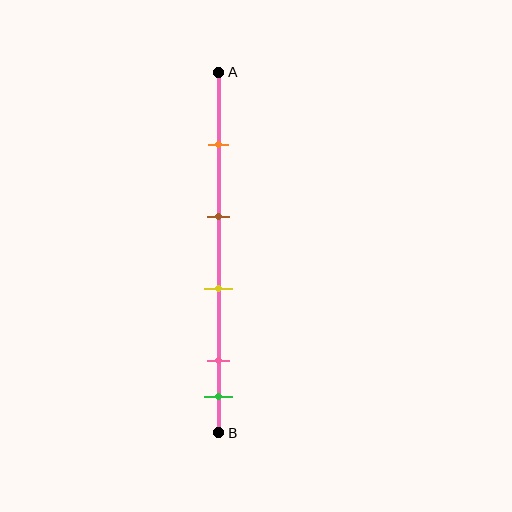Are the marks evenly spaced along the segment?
No, the marks are not evenly spaced.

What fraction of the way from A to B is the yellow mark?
The yellow mark is approximately 60% (0.6) of the way from A to B.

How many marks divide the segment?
There are 5 marks dividing the segment.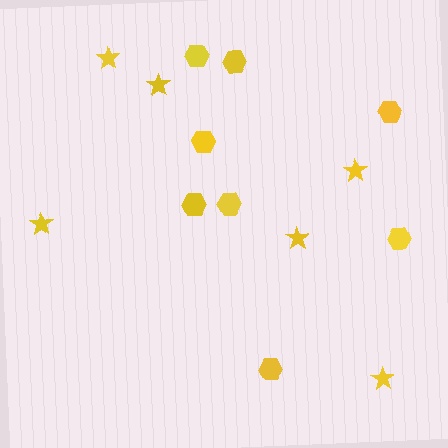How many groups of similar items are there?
There are 2 groups: one group of stars (6) and one group of hexagons (8).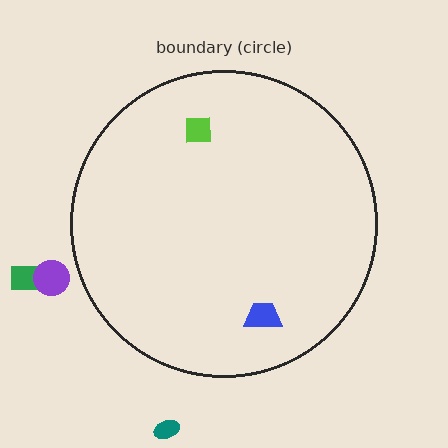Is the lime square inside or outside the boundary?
Inside.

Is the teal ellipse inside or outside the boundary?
Outside.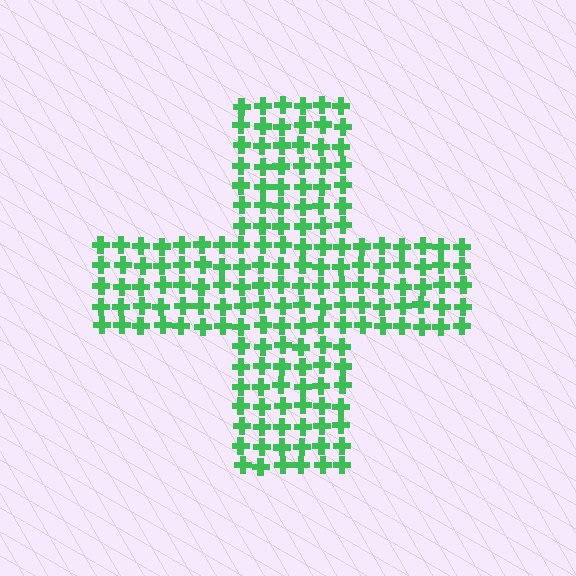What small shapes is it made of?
It is made of small crosses.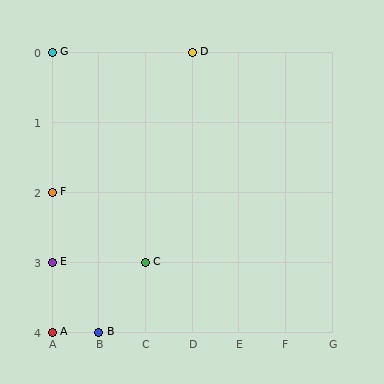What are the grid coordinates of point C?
Point C is at grid coordinates (C, 3).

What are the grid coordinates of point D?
Point D is at grid coordinates (D, 0).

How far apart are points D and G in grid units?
Points D and G are 3 columns apart.